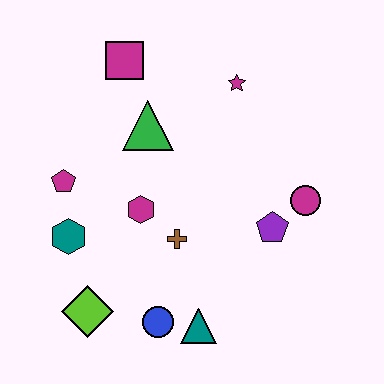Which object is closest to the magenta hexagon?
The brown cross is closest to the magenta hexagon.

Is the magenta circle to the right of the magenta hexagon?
Yes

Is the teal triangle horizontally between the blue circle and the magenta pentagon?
No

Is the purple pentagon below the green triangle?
Yes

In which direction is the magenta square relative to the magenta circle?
The magenta square is to the left of the magenta circle.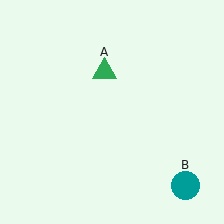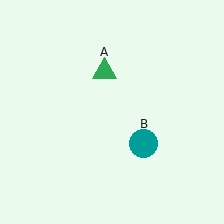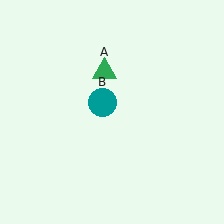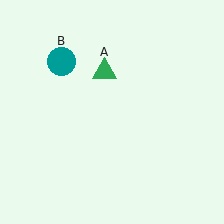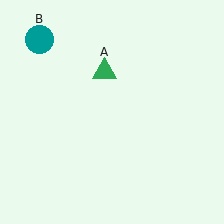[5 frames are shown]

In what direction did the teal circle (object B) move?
The teal circle (object B) moved up and to the left.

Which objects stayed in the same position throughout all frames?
Green triangle (object A) remained stationary.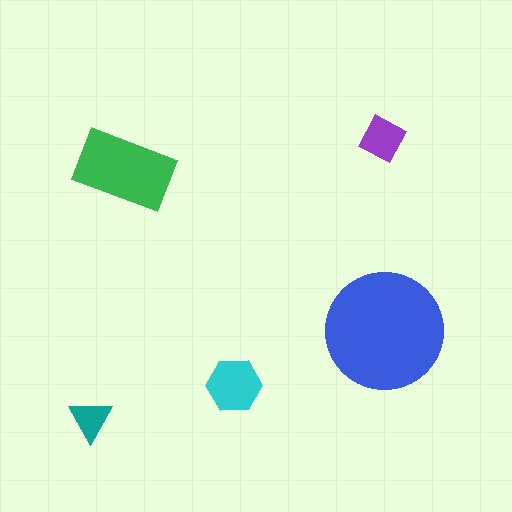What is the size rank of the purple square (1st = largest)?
4th.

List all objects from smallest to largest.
The teal triangle, the purple square, the cyan hexagon, the green rectangle, the blue circle.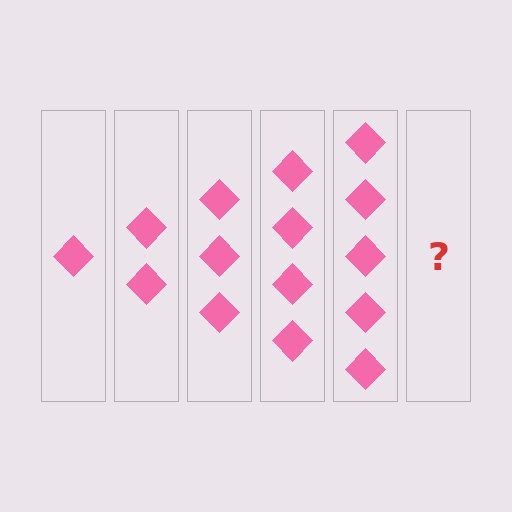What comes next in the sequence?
The next element should be 6 diamonds.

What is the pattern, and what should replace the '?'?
The pattern is that each step adds one more diamond. The '?' should be 6 diamonds.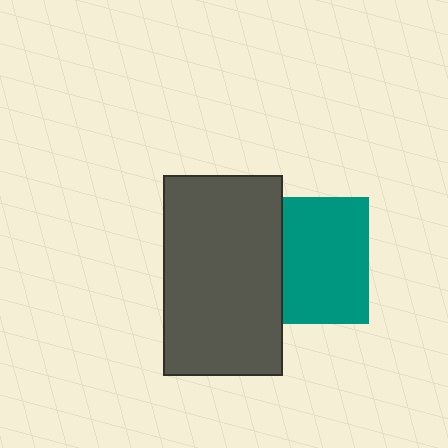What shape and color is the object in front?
The object in front is a dark gray rectangle.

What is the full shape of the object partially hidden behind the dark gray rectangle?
The partially hidden object is a teal square.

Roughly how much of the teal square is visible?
Most of it is visible (roughly 67%).